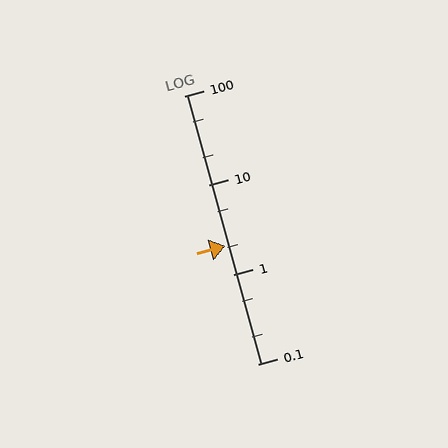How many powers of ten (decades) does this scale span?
The scale spans 3 decades, from 0.1 to 100.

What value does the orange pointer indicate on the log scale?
The pointer indicates approximately 2.1.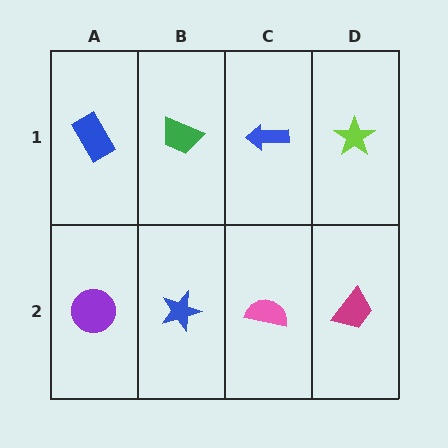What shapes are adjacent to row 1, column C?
A pink semicircle (row 2, column C), a green trapezoid (row 1, column B), a lime star (row 1, column D).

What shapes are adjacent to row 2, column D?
A lime star (row 1, column D), a pink semicircle (row 2, column C).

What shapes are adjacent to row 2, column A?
A blue rectangle (row 1, column A), a blue star (row 2, column B).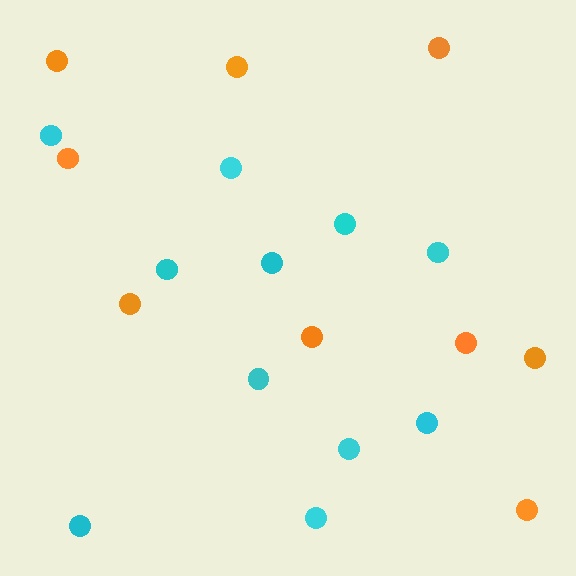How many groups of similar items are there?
There are 2 groups: one group of orange circles (9) and one group of cyan circles (11).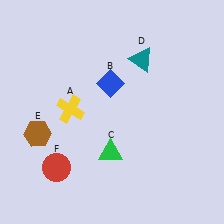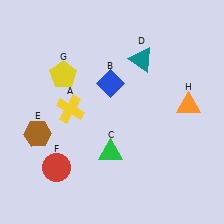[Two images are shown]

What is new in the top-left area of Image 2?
A yellow pentagon (G) was added in the top-left area of Image 2.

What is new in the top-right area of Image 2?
An orange triangle (H) was added in the top-right area of Image 2.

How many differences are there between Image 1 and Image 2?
There are 2 differences between the two images.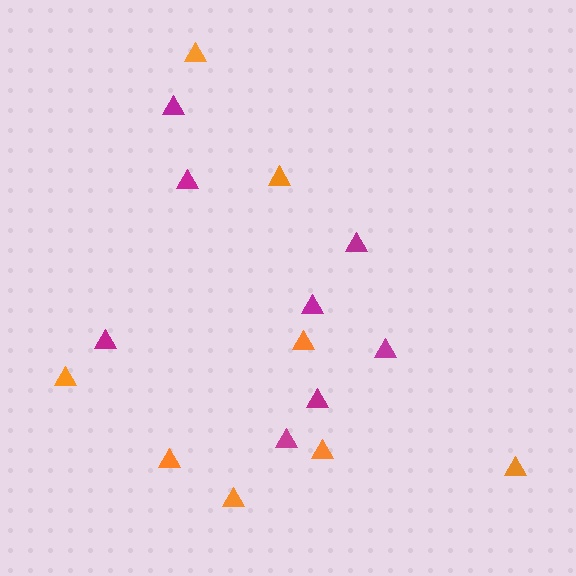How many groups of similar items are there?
There are 2 groups: one group of orange triangles (8) and one group of magenta triangles (8).